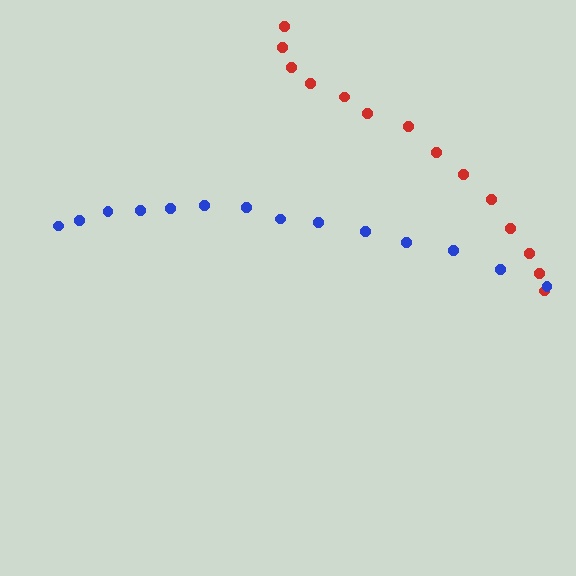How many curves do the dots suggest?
There are 2 distinct paths.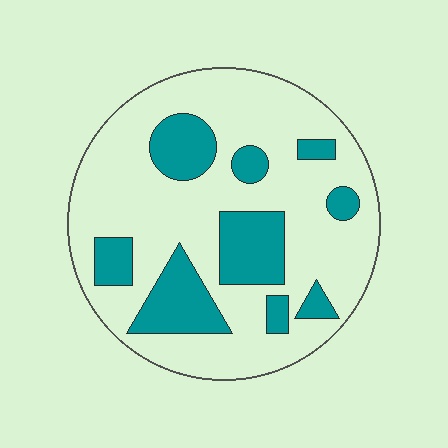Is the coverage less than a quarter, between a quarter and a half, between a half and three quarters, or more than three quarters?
Between a quarter and a half.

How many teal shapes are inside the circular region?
9.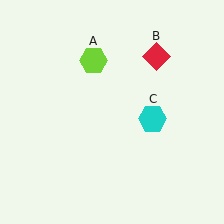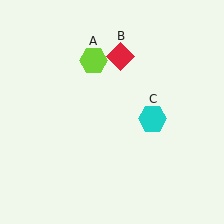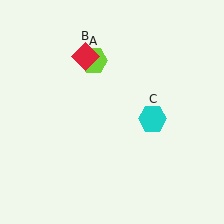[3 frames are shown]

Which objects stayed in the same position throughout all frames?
Lime hexagon (object A) and cyan hexagon (object C) remained stationary.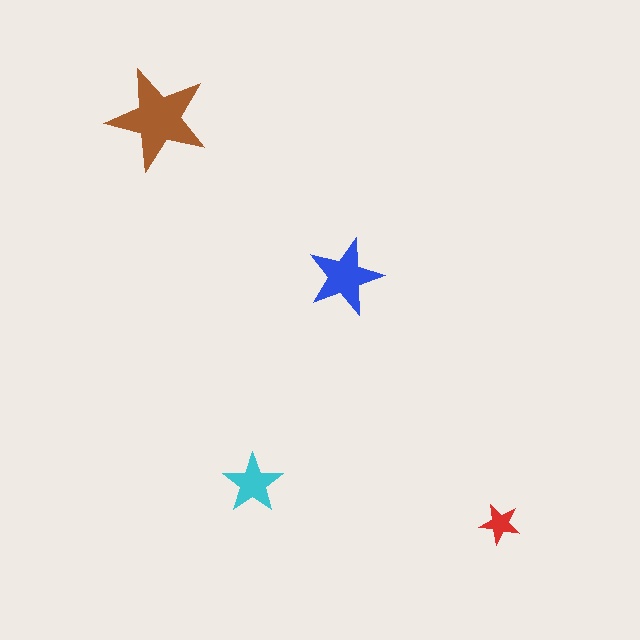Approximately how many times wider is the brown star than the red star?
About 2.5 times wider.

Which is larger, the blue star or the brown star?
The brown one.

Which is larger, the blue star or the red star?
The blue one.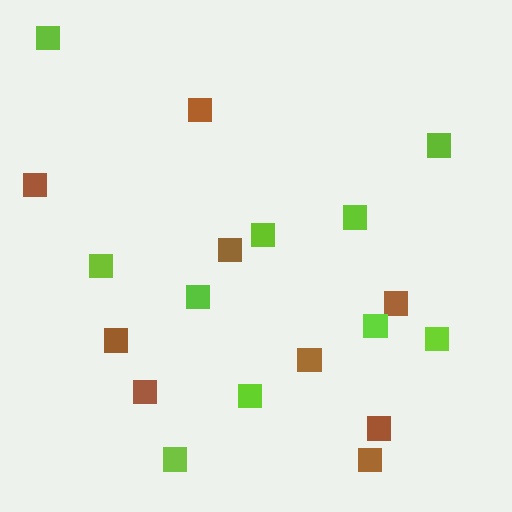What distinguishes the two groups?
There are 2 groups: one group of brown squares (9) and one group of lime squares (10).